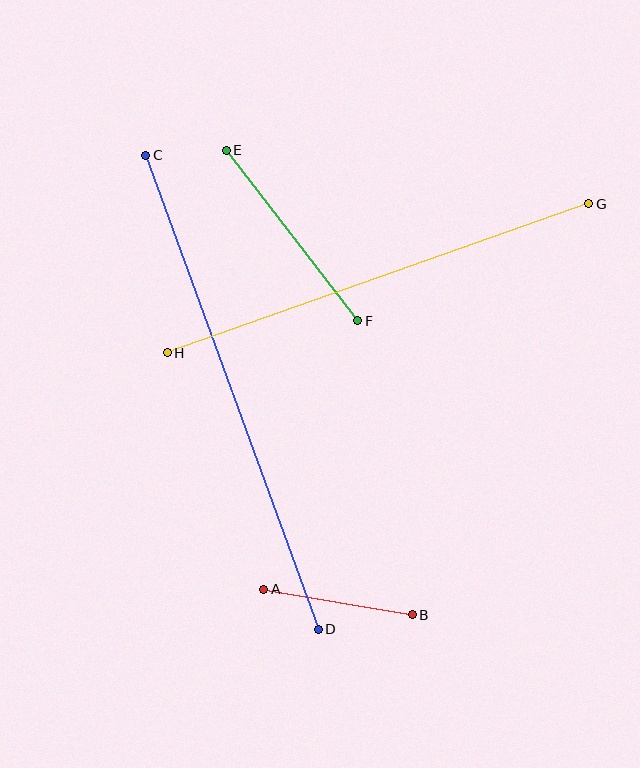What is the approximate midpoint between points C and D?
The midpoint is at approximately (232, 392) pixels.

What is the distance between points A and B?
The distance is approximately 151 pixels.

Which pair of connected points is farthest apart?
Points C and D are farthest apart.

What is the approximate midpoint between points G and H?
The midpoint is at approximately (378, 278) pixels.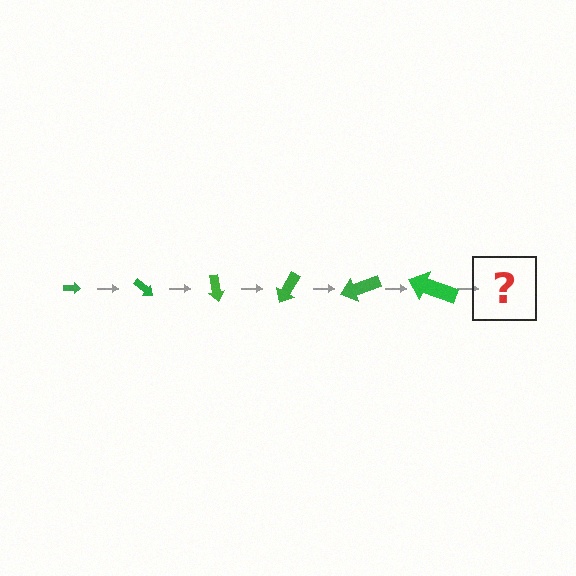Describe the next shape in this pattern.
It should be an arrow, larger than the previous one and rotated 240 degrees from the start.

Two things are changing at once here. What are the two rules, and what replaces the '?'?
The two rules are that the arrow grows larger each step and it rotates 40 degrees each step. The '?' should be an arrow, larger than the previous one and rotated 240 degrees from the start.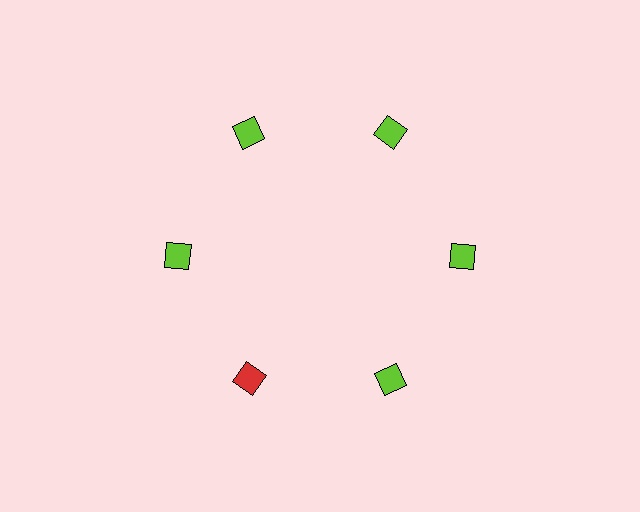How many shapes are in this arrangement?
There are 6 shapes arranged in a ring pattern.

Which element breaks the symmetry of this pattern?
The red diamond at roughly the 7 o'clock position breaks the symmetry. All other shapes are lime diamonds.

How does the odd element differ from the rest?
It has a different color: red instead of lime.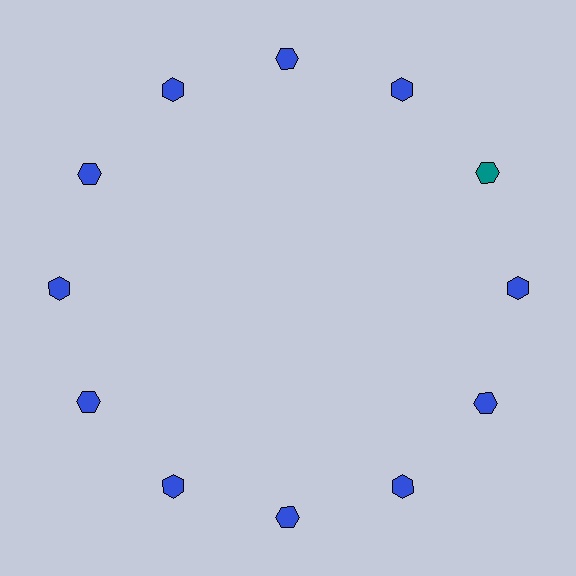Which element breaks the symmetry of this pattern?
The teal hexagon at roughly the 2 o'clock position breaks the symmetry. All other shapes are blue hexagons.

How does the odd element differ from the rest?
It has a different color: teal instead of blue.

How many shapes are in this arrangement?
There are 12 shapes arranged in a ring pattern.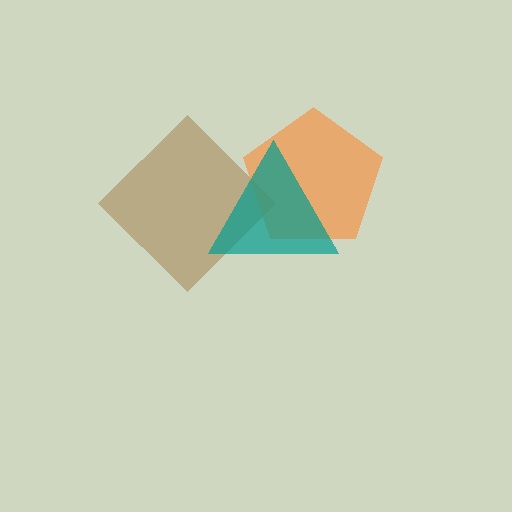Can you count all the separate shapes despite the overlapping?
Yes, there are 3 separate shapes.